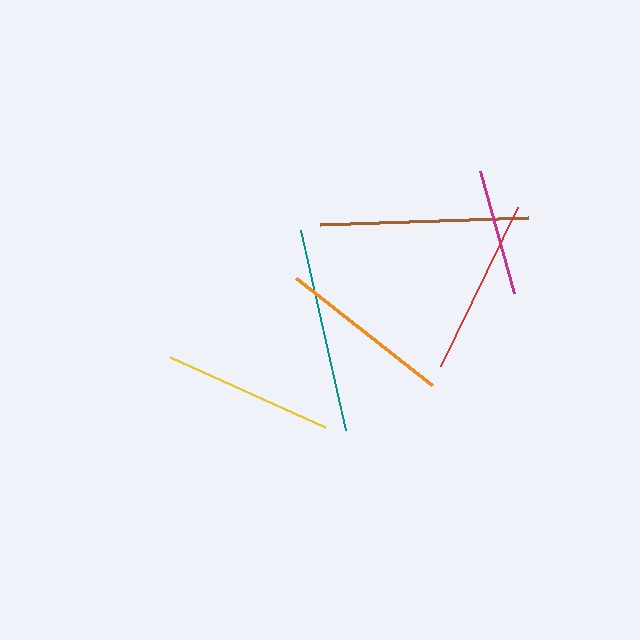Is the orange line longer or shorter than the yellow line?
The orange line is longer than the yellow line.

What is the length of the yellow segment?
The yellow segment is approximately 170 pixels long.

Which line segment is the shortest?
The magenta line is the shortest at approximately 126 pixels.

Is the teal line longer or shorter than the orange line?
The teal line is longer than the orange line.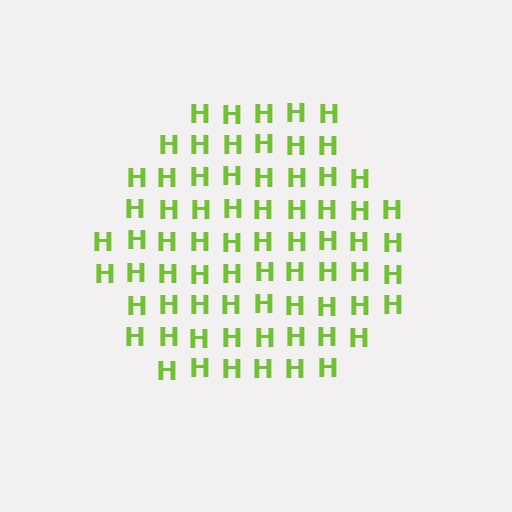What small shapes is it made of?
It is made of small letter H's.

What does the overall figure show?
The overall figure shows a hexagon.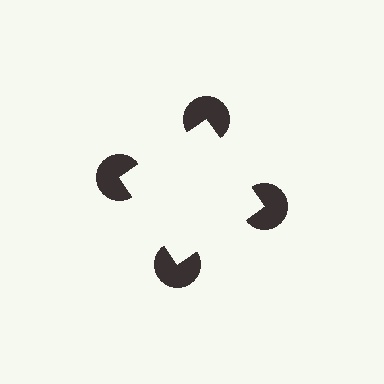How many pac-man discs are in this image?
There are 4 — one at each vertex of the illusory square.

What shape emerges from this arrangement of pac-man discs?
An illusory square — its edges are inferred from the aligned wedge cuts in the pac-man discs, not physically drawn.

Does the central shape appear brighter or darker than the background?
It typically appears slightly brighter than the background, even though no actual brightness change is drawn.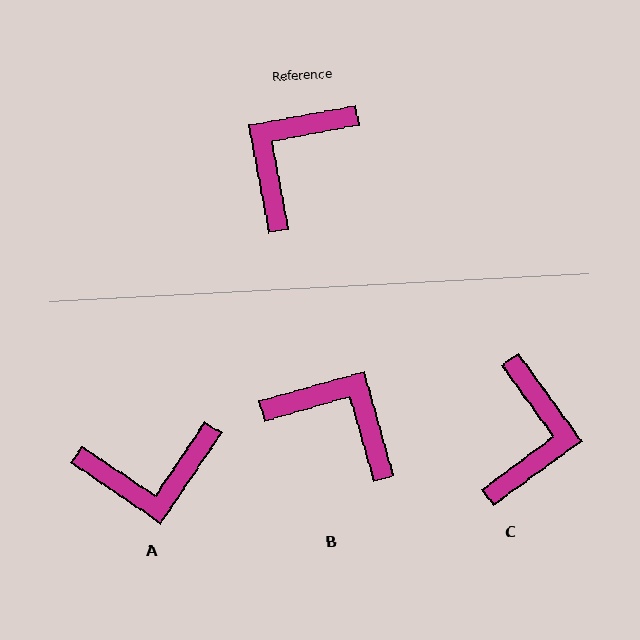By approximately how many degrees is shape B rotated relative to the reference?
Approximately 85 degrees clockwise.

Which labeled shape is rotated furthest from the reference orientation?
C, about 155 degrees away.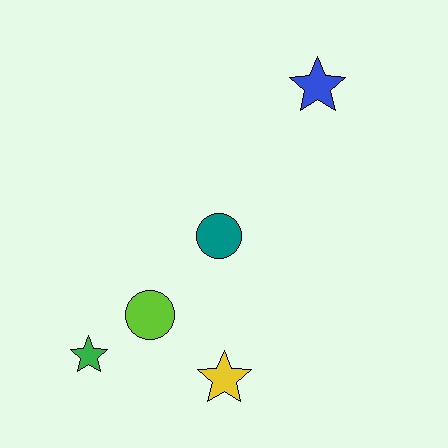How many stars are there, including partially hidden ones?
There are 3 stars.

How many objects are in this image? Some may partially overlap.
There are 5 objects.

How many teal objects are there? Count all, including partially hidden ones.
There is 1 teal object.